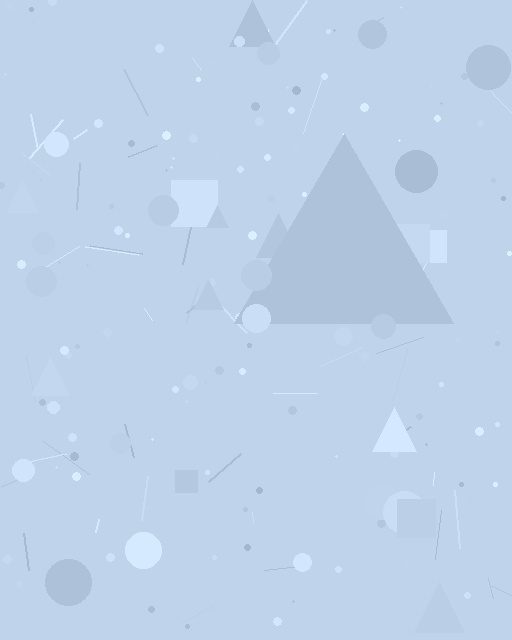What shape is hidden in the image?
A triangle is hidden in the image.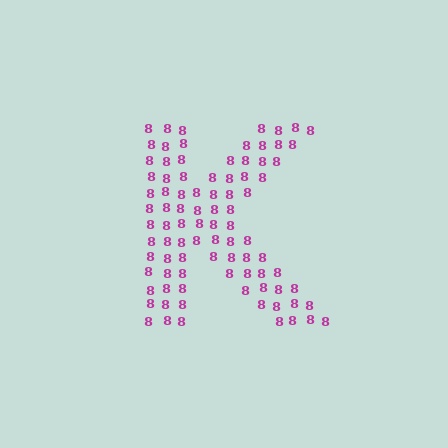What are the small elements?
The small elements are digit 8's.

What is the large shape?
The large shape is the letter K.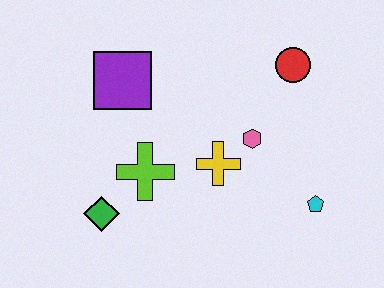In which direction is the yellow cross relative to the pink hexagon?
The yellow cross is to the left of the pink hexagon.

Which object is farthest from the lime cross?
The red circle is farthest from the lime cross.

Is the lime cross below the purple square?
Yes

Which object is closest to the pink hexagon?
The yellow cross is closest to the pink hexagon.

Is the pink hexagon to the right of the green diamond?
Yes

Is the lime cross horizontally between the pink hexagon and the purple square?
Yes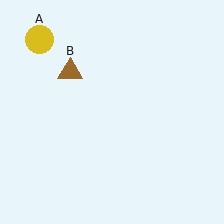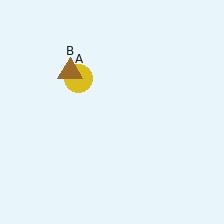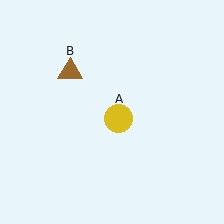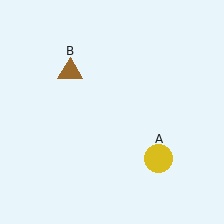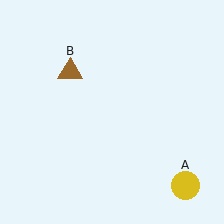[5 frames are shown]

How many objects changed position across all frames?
1 object changed position: yellow circle (object A).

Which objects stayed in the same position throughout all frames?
Brown triangle (object B) remained stationary.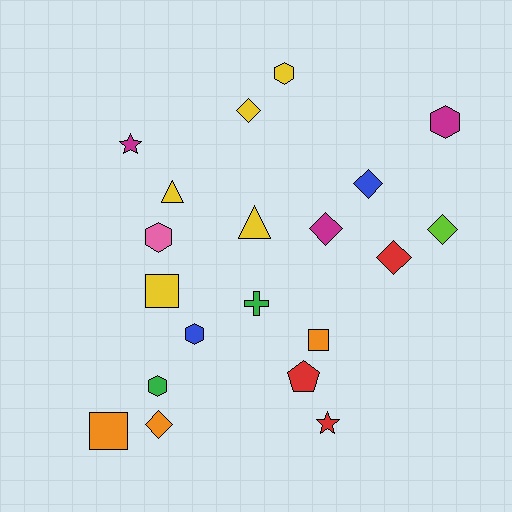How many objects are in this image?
There are 20 objects.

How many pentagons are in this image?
There is 1 pentagon.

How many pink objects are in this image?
There is 1 pink object.